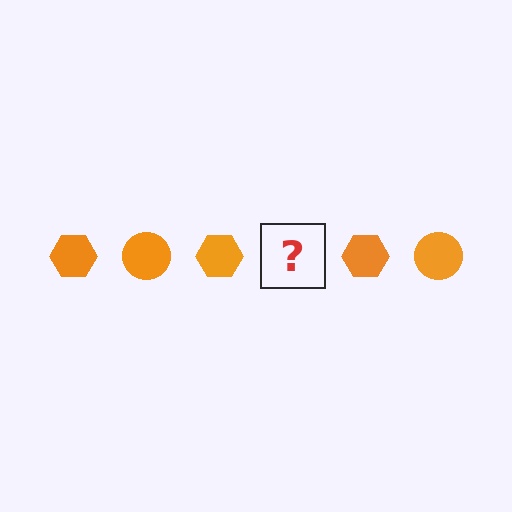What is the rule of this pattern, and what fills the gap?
The rule is that the pattern cycles through hexagon, circle shapes in orange. The gap should be filled with an orange circle.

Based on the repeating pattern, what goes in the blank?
The blank should be an orange circle.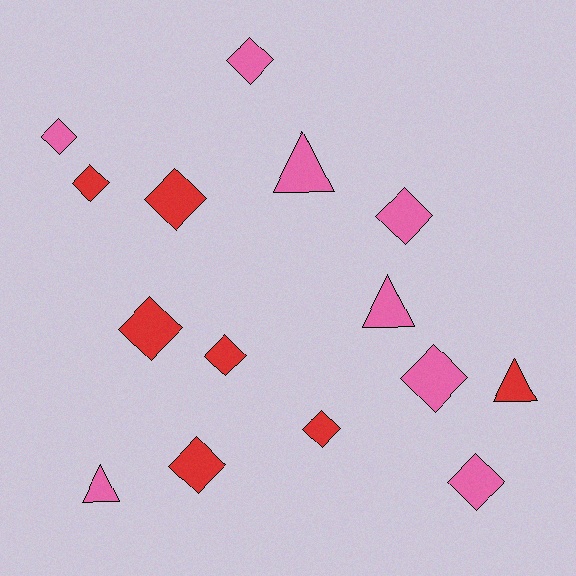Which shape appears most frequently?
Diamond, with 11 objects.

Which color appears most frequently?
Pink, with 8 objects.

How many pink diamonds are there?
There are 5 pink diamonds.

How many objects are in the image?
There are 15 objects.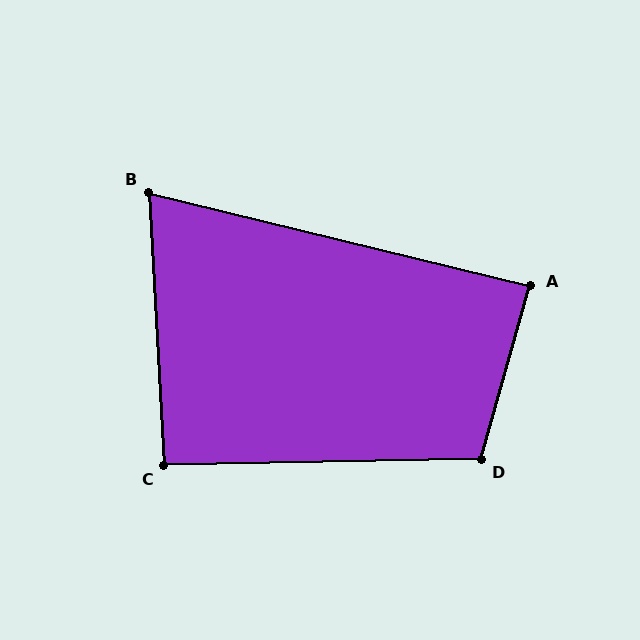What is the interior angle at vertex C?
Approximately 92 degrees (approximately right).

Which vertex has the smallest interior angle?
B, at approximately 73 degrees.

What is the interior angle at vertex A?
Approximately 88 degrees (approximately right).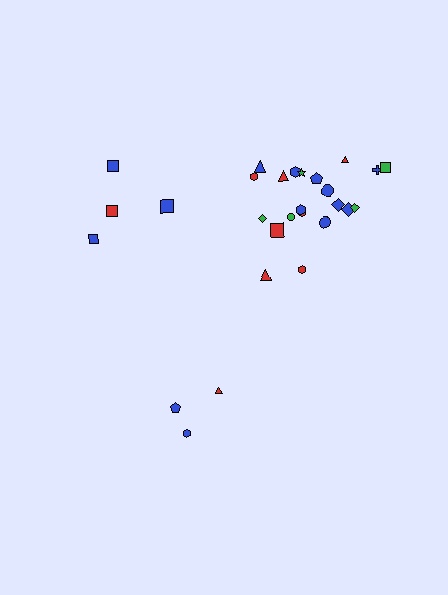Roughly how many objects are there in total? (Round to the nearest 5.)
Roughly 30 objects in total.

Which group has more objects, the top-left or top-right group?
The top-right group.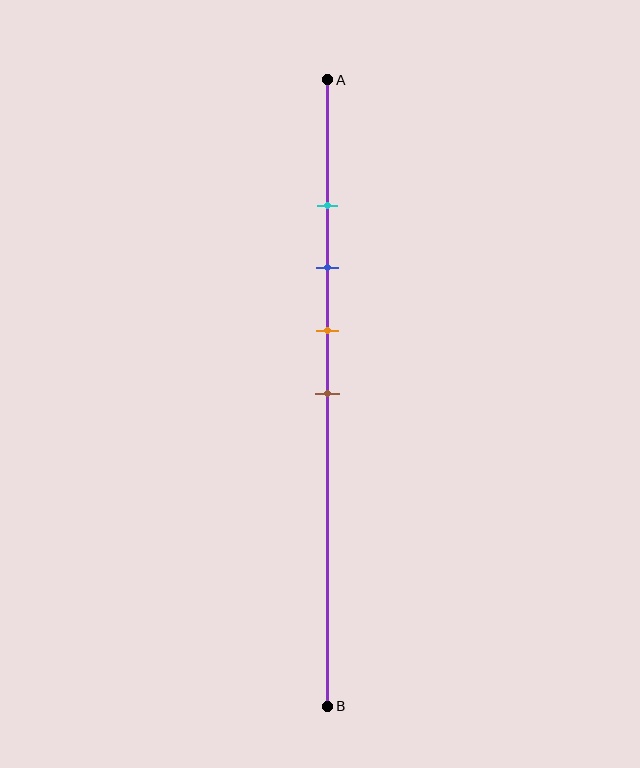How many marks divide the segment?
There are 4 marks dividing the segment.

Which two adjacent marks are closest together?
The cyan and blue marks are the closest adjacent pair.